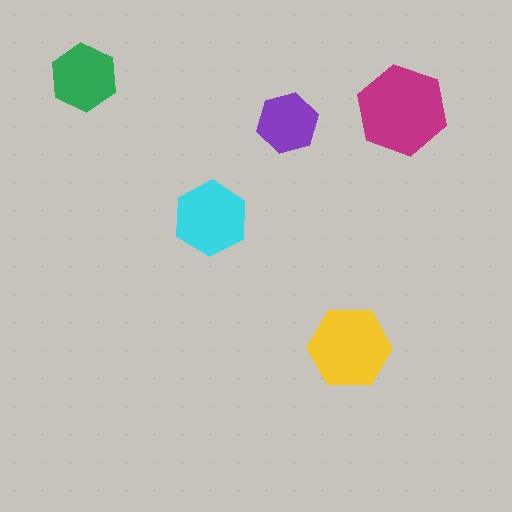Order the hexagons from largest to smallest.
the magenta one, the yellow one, the cyan one, the green one, the purple one.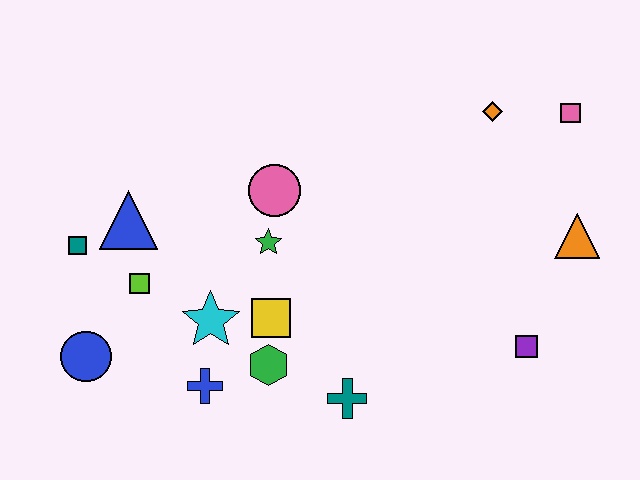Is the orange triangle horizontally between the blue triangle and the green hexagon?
No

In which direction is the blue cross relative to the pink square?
The blue cross is to the left of the pink square.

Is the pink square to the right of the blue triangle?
Yes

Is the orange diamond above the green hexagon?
Yes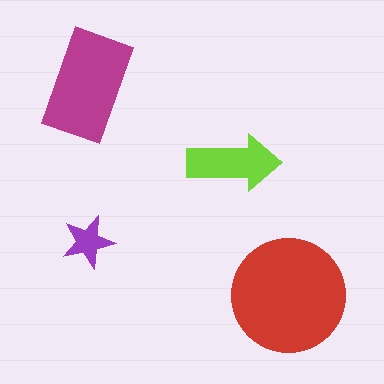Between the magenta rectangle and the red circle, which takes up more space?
The red circle.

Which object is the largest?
The red circle.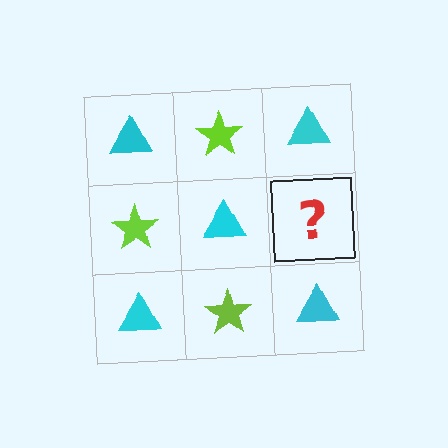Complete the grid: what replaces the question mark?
The question mark should be replaced with a lime star.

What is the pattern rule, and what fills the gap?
The rule is that it alternates cyan triangle and lime star in a checkerboard pattern. The gap should be filled with a lime star.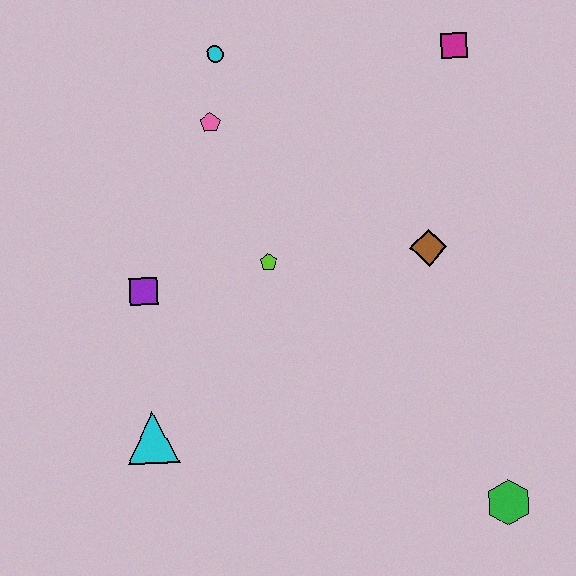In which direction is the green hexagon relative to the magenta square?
The green hexagon is below the magenta square.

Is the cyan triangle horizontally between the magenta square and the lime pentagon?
No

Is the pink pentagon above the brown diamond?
Yes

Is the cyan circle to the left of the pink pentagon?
No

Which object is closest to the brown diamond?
The lime pentagon is closest to the brown diamond.